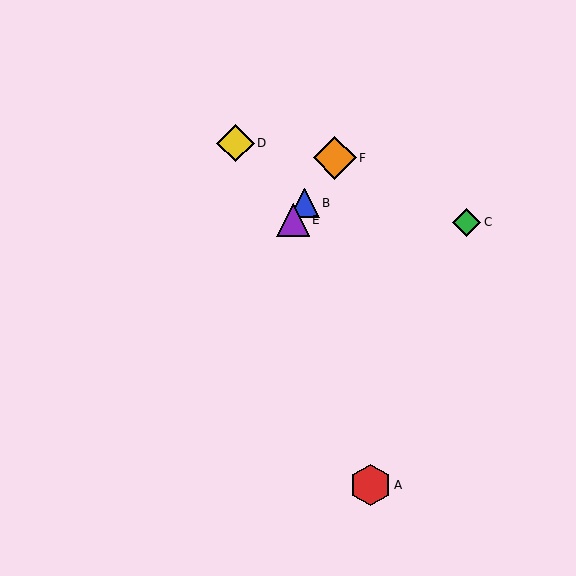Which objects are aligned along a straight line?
Objects B, E, F are aligned along a straight line.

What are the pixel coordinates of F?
Object F is at (335, 158).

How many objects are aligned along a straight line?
3 objects (B, E, F) are aligned along a straight line.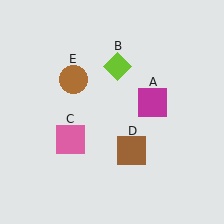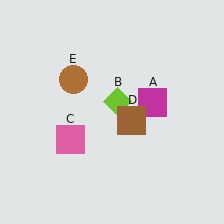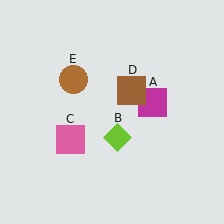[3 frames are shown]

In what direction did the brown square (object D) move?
The brown square (object D) moved up.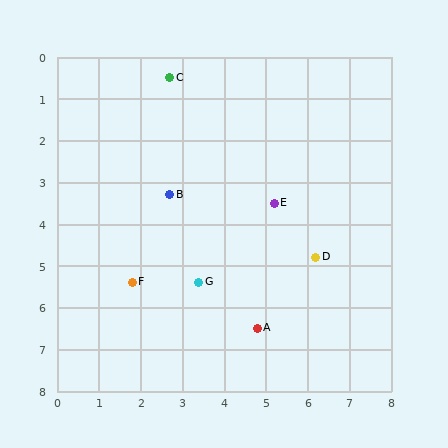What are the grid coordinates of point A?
Point A is at approximately (4.8, 6.5).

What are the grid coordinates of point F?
Point F is at approximately (1.8, 5.4).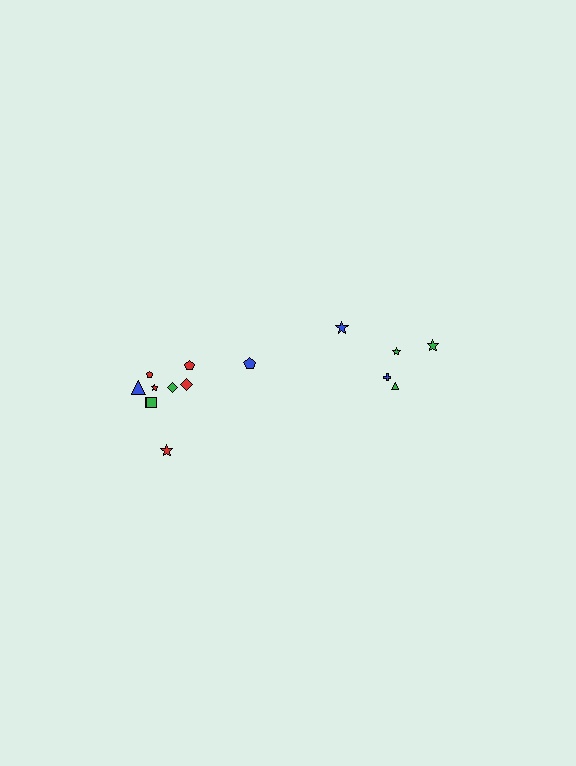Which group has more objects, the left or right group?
The left group.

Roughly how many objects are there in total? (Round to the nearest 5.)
Roughly 15 objects in total.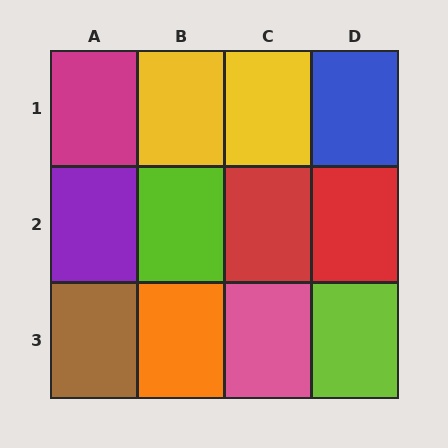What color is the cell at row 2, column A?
Purple.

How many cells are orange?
1 cell is orange.